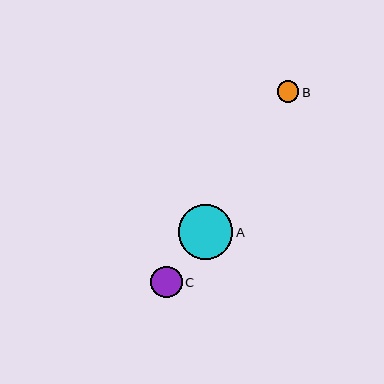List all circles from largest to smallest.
From largest to smallest: A, C, B.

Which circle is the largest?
Circle A is the largest with a size of approximately 55 pixels.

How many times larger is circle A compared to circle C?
Circle A is approximately 1.7 times the size of circle C.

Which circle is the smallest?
Circle B is the smallest with a size of approximately 21 pixels.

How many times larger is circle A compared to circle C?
Circle A is approximately 1.7 times the size of circle C.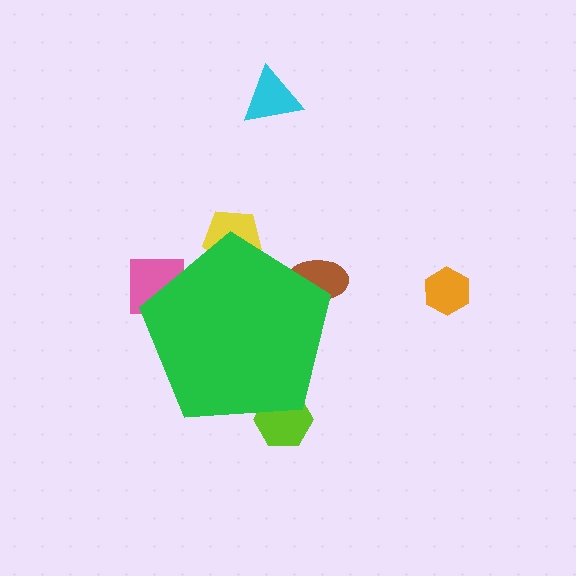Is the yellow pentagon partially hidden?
Yes, the yellow pentagon is partially hidden behind the green pentagon.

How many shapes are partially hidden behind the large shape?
4 shapes are partially hidden.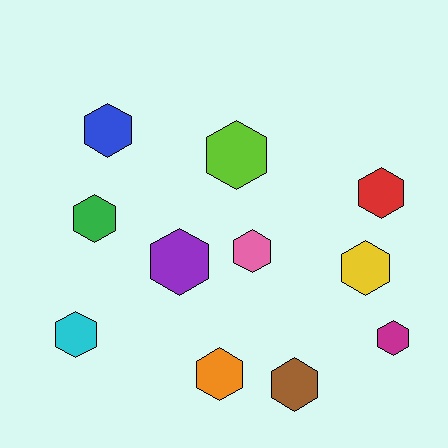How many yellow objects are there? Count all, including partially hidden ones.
There is 1 yellow object.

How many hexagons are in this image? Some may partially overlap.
There are 11 hexagons.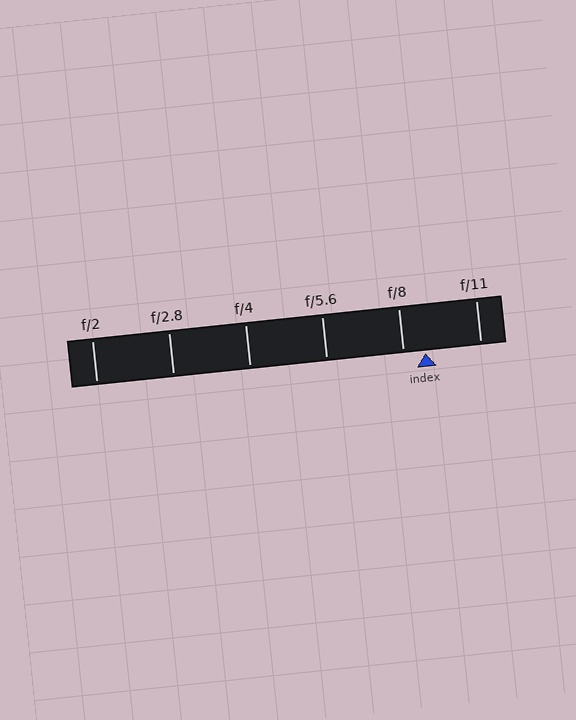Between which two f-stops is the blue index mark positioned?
The index mark is between f/8 and f/11.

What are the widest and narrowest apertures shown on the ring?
The widest aperture shown is f/2 and the narrowest is f/11.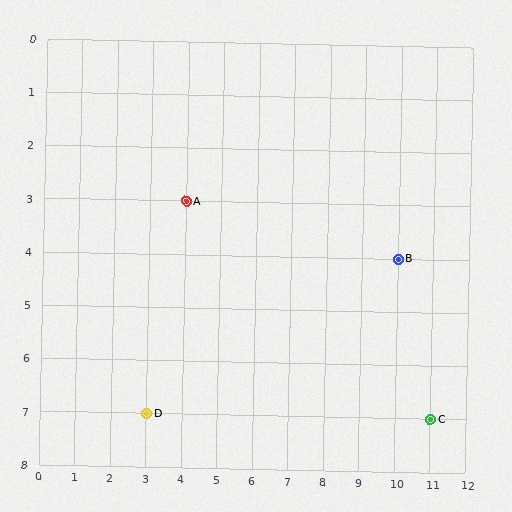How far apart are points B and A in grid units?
Points B and A are 6 columns and 1 row apart (about 6.1 grid units diagonally).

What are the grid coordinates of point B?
Point B is at grid coordinates (10, 4).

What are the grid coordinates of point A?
Point A is at grid coordinates (4, 3).